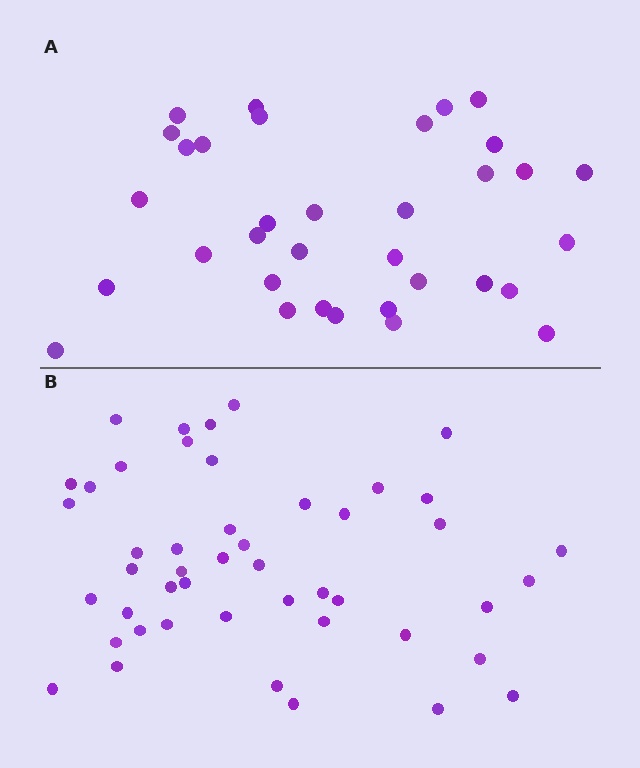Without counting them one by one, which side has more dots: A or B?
Region B (the bottom region) has more dots.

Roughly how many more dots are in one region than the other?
Region B has approximately 15 more dots than region A.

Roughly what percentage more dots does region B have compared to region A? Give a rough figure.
About 40% more.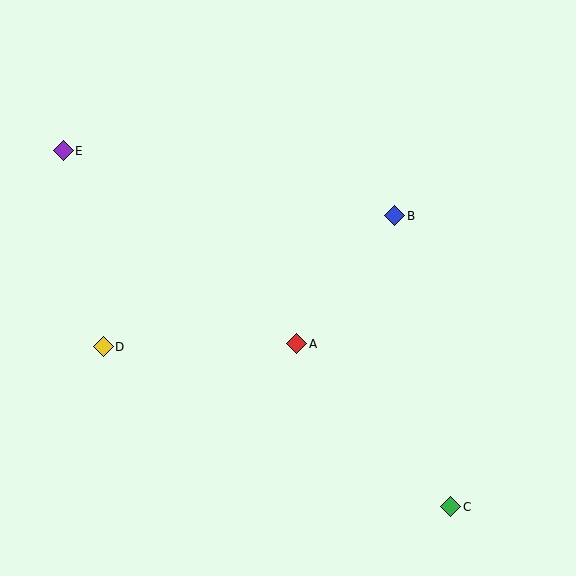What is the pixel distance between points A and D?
The distance between A and D is 194 pixels.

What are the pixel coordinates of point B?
Point B is at (395, 216).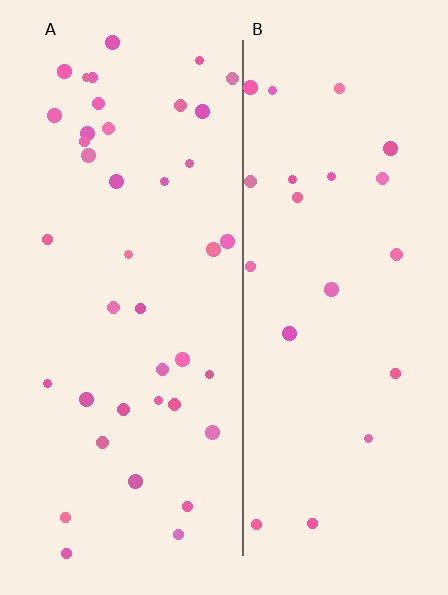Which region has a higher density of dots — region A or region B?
A (the left).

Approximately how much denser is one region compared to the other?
Approximately 1.8× — region A over region B.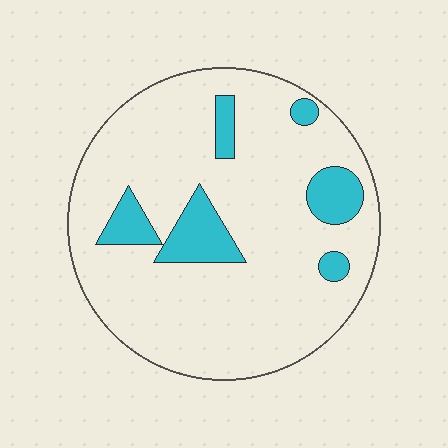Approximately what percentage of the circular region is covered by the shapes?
Approximately 15%.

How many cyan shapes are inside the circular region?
6.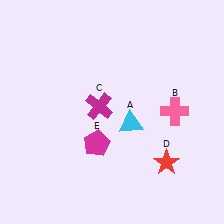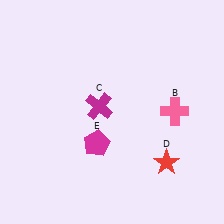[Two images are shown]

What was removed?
The cyan triangle (A) was removed in Image 2.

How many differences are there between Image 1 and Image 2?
There is 1 difference between the two images.